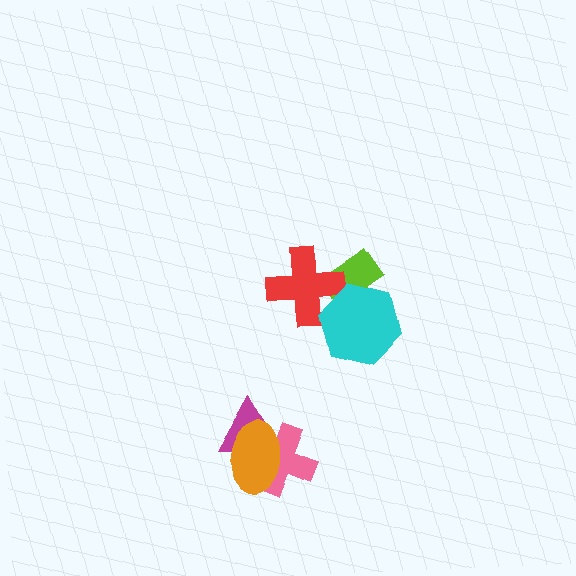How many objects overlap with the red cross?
2 objects overlap with the red cross.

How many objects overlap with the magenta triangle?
2 objects overlap with the magenta triangle.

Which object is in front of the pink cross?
The orange ellipse is in front of the pink cross.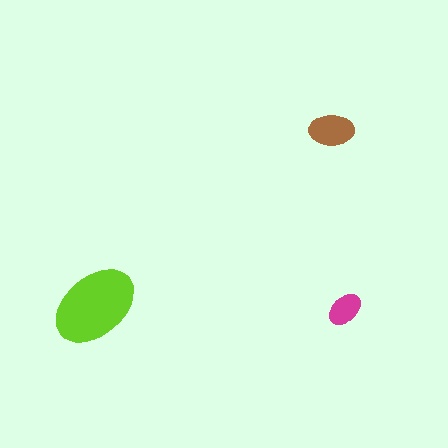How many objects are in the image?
There are 3 objects in the image.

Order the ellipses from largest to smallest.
the lime one, the brown one, the magenta one.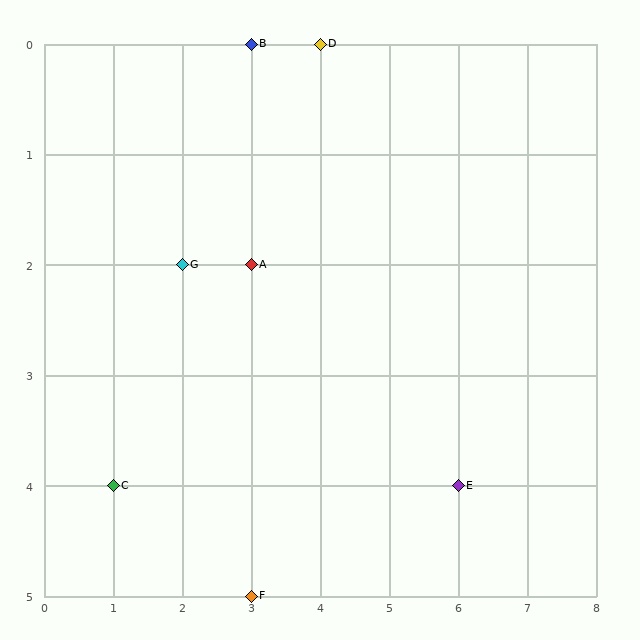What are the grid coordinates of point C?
Point C is at grid coordinates (1, 4).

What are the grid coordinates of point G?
Point G is at grid coordinates (2, 2).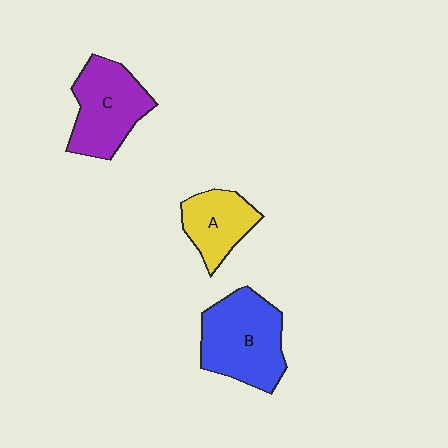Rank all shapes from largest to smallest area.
From largest to smallest: B (blue), C (purple), A (yellow).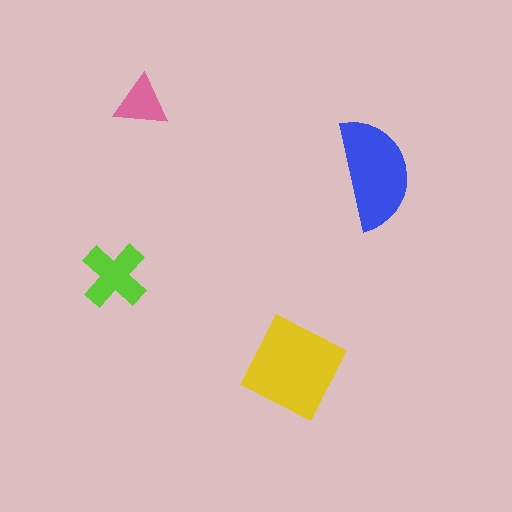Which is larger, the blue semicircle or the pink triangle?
The blue semicircle.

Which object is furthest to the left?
The lime cross is leftmost.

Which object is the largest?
The yellow diamond.